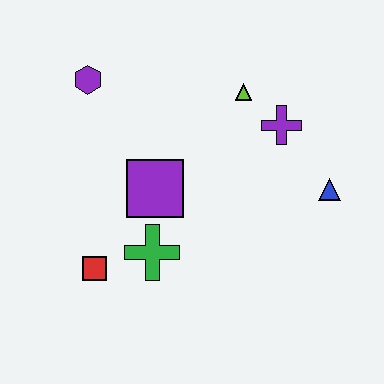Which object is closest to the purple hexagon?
The purple square is closest to the purple hexagon.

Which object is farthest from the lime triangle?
The red square is farthest from the lime triangle.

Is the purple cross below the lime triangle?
Yes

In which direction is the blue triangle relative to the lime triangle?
The blue triangle is below the lime triangle.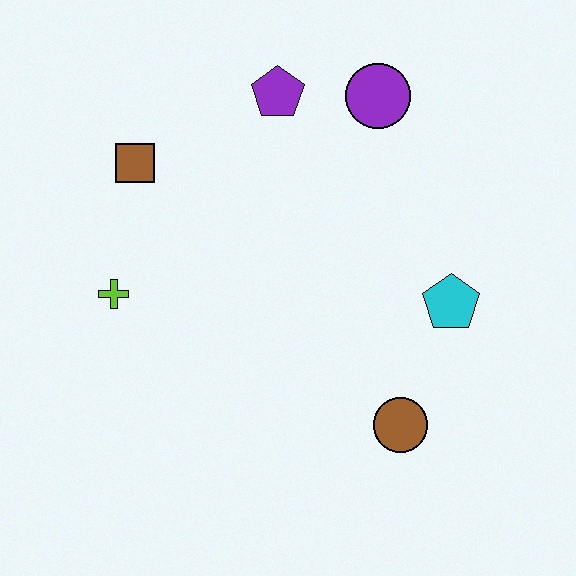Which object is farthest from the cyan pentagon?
The brown square is farthest from the cyan pentagon.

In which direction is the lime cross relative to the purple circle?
The lime cross is to the left of the purple circle.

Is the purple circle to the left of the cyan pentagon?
Yes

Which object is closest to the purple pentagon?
The purple circle is closest to the purple pentagon.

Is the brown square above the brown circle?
Yes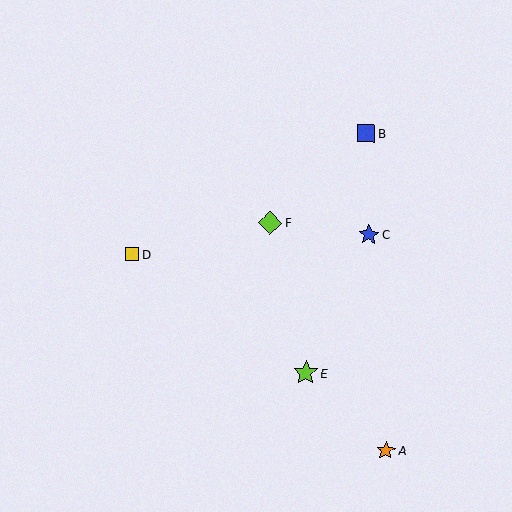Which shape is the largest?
The lime star (labeled E) is the largest.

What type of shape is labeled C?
Shape C is a blue star.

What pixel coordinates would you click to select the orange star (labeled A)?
Click at (386, 451) to select the orange star A.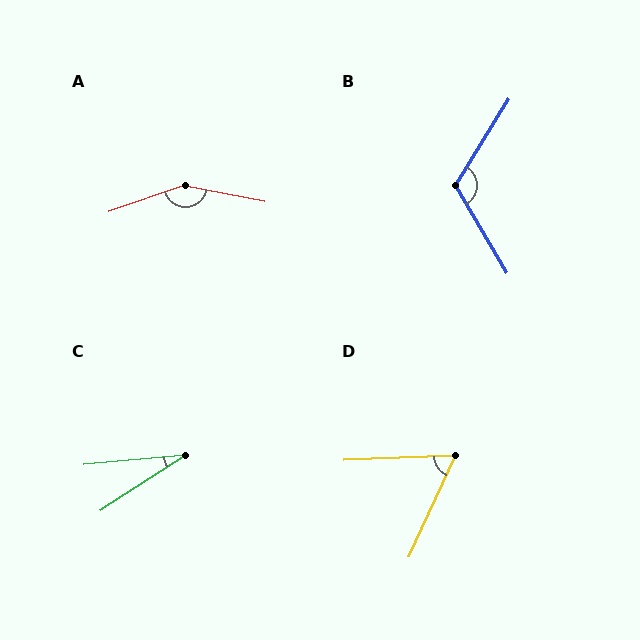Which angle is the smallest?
C, at approximately 28 degrees.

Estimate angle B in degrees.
Approximately 118 degrees.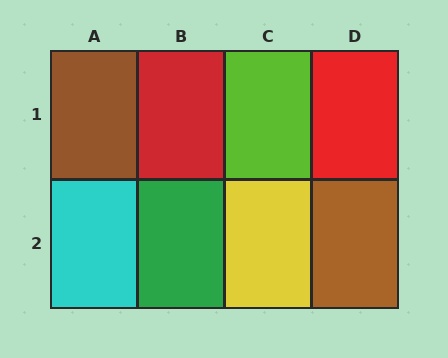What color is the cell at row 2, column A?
Cyan.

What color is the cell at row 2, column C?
Yellow.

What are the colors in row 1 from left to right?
Brown, red, lime, red.